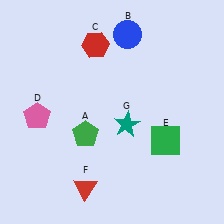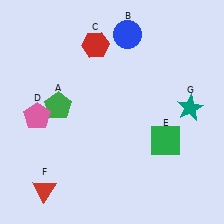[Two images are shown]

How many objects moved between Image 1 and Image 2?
3 objects moved between the two images.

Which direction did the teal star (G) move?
The teal star (G) moved right.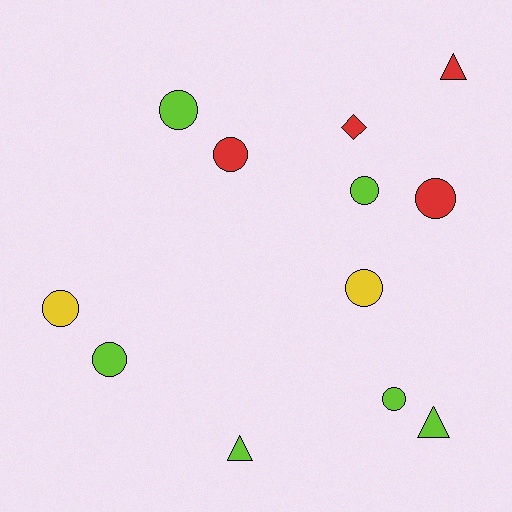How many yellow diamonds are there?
There are no yellow diamonds.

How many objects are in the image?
There are 12 objects.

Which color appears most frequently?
Lime, with 6 objects.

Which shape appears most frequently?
Circle, with 8 objects.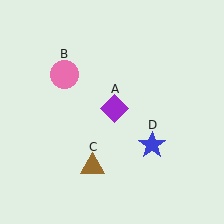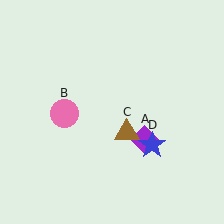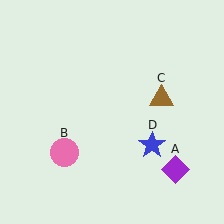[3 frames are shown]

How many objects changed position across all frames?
3 objects changed position: purple diamond (object A), pink circle (object B), brown triangle (object C).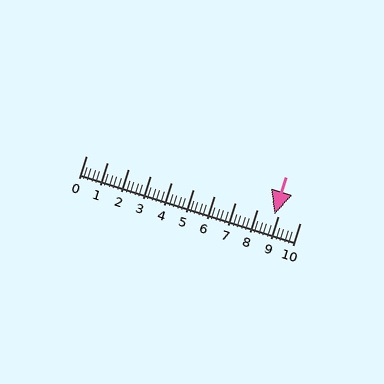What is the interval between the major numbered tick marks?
The major tick marks are spaced 1 units apart.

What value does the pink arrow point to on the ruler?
The pink arrow points to approximately 8.8.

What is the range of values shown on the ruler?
The ruler shows values from 0 to 10.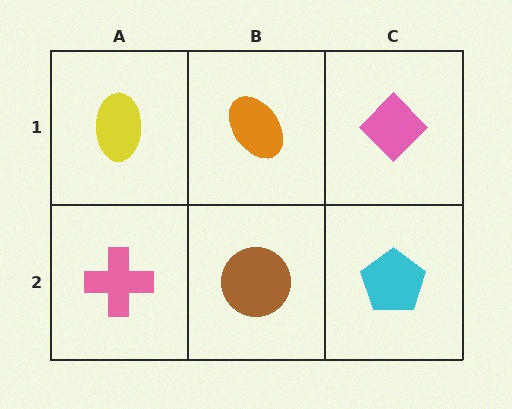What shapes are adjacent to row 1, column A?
A pink cross (row 2, column A), an orange ellipse (row 1, column B).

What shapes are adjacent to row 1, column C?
A cyan pentagon (row 2, column C), an orange ellipse (row 1, column B).